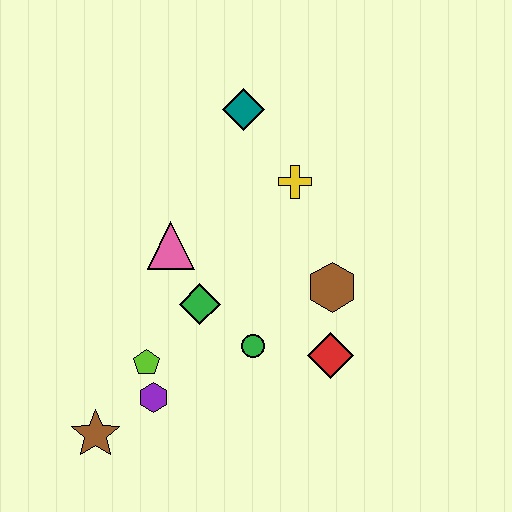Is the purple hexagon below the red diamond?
Yes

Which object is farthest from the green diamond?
The teal diamond is farthest from the green diamond.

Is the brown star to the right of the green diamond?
No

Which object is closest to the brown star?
The purple hexagon is closest to the brown star.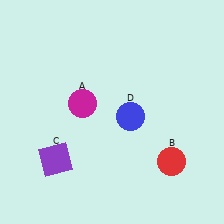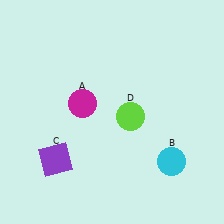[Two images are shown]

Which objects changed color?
B changed from red to cyan. D changed from blue to lime.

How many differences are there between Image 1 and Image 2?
There are 2 differences between the two images.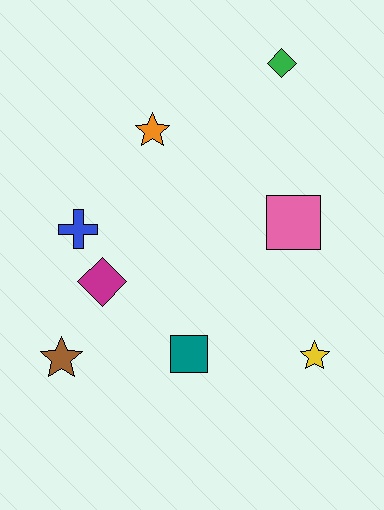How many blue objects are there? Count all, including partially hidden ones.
There is 1 blue object.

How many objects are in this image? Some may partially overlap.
There are 8 objects.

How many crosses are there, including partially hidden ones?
There is 1 cross.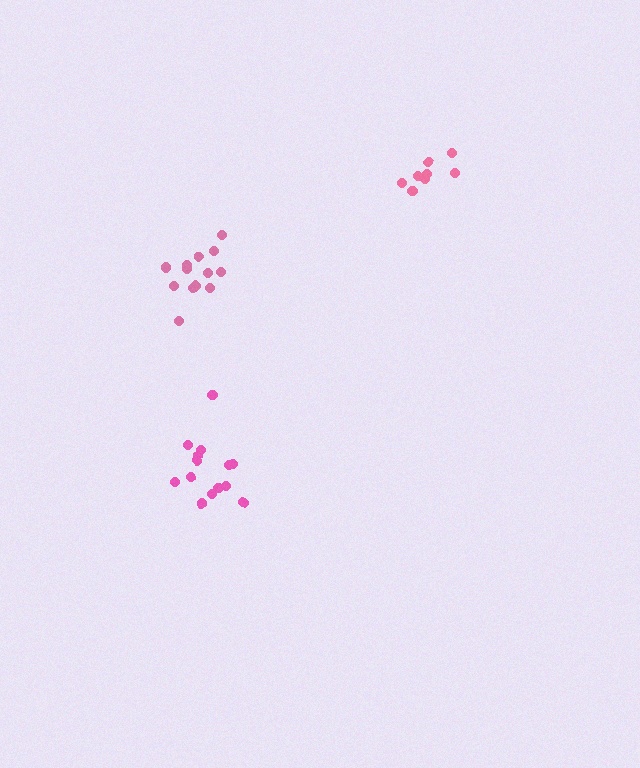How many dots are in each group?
Group 1: 13 dots, Group 2: 14 dots, Group 3: 8 dots (35 total).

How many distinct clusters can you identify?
There are 3 distinct clusters.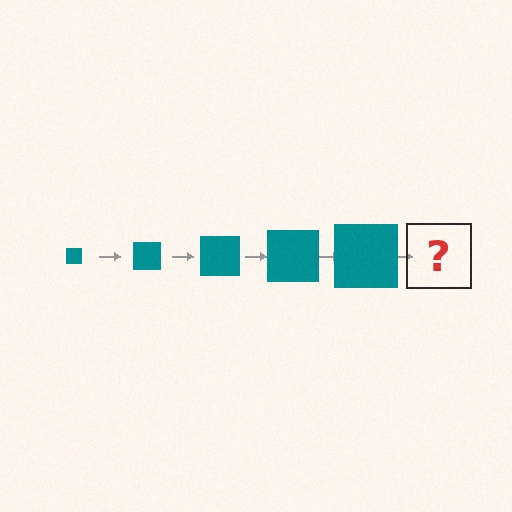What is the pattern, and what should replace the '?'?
The pattern is that the square gets progressively larger each step. The '?' should be a teal square, larger than the previous one.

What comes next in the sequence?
The next element should be a teal square, larger than the previous one.